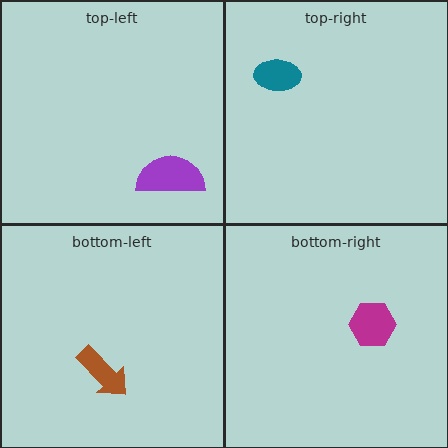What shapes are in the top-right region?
The teal ellipse.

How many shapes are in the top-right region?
1.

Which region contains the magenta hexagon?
The bottom-right region.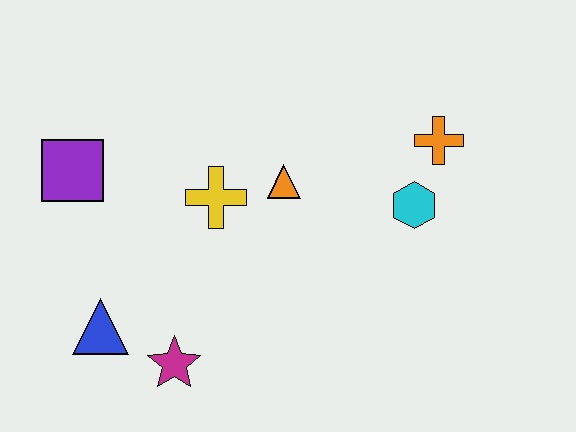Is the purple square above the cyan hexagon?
Yes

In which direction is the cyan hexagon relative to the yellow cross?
The cyan hexagon is to the right of the yellow cross.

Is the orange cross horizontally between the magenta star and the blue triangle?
No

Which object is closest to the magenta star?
The blue triangle is closest to the magenta star.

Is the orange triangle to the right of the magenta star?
Yes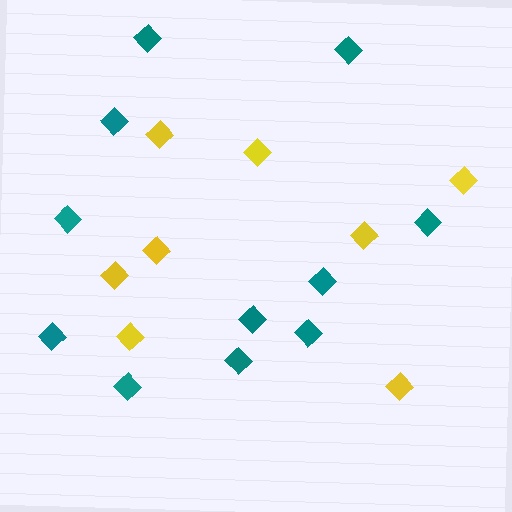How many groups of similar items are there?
There are 2 groups: one group of teal diamonds (11) and one group of yellow diamonds (8).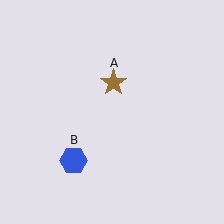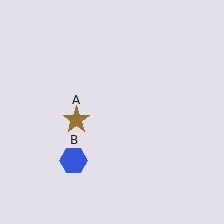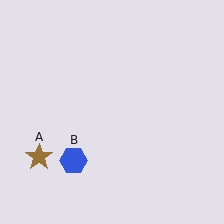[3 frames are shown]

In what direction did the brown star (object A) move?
The brown star (object A) moved down and to the left.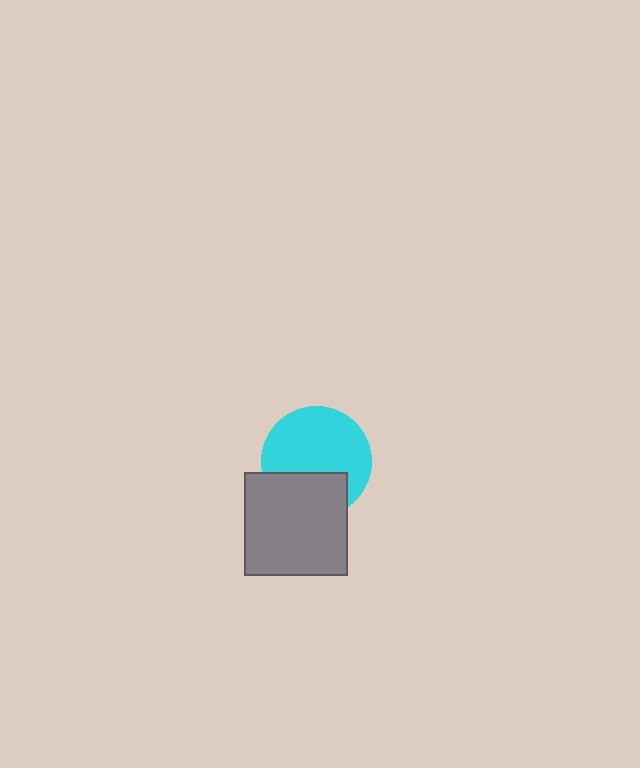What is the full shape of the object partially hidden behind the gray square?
The partially hidden object is a cyan circle.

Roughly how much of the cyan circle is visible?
Most of it is visible (roughly 67%).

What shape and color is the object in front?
The object in front is a gray square.